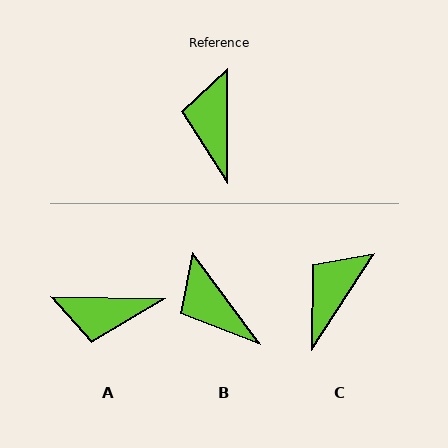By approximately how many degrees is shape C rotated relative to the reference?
Approximately 33 degrees clockwise.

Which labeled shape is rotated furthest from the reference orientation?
A, about 89 degrees away.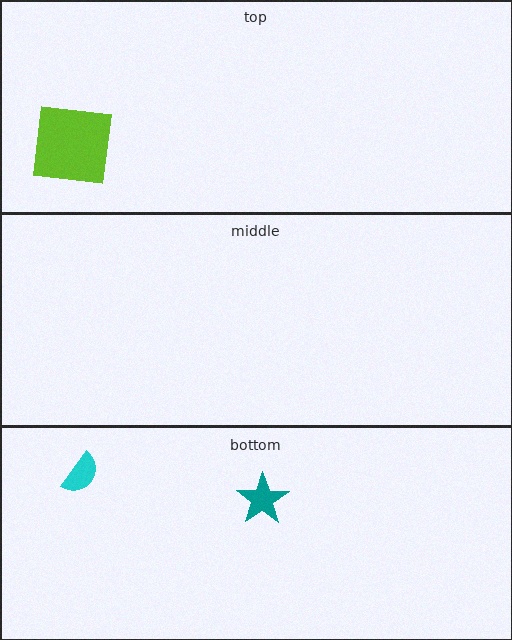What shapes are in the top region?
The lime square.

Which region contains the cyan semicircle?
The bottom region.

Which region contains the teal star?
The bottom region.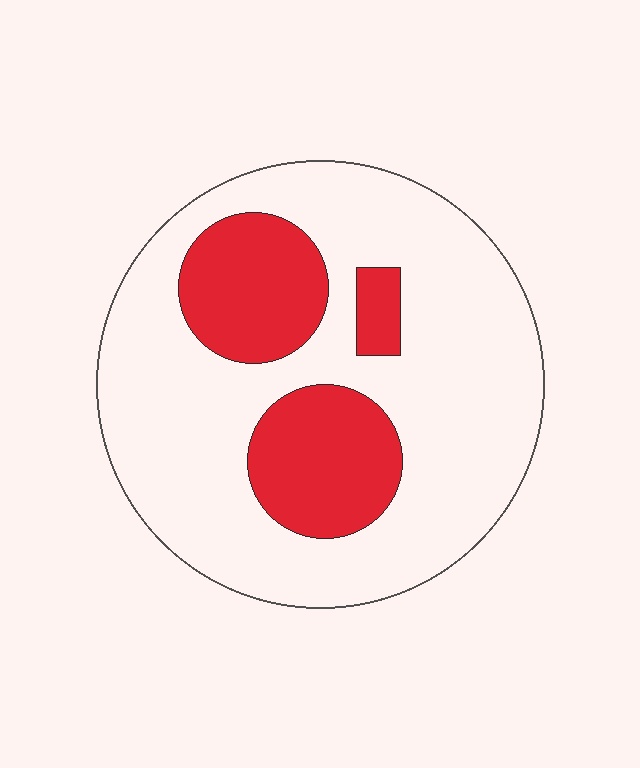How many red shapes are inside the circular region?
3.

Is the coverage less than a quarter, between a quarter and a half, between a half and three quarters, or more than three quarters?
Between a quarter and a half.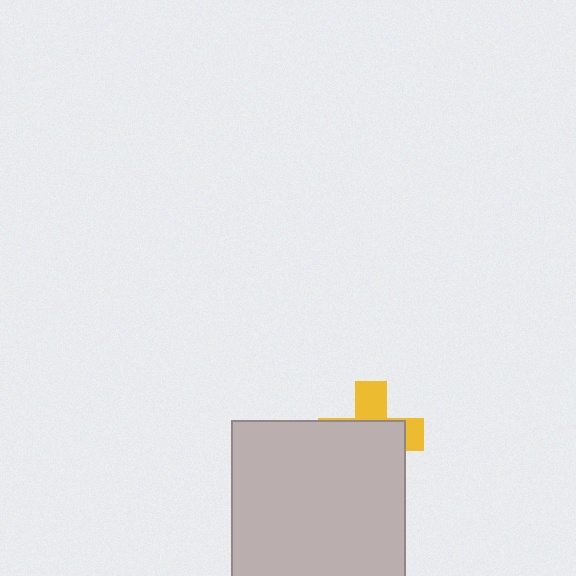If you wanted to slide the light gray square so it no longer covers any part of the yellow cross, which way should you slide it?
Slide it down — that is the most direct way to separate the two shapes.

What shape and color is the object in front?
The object in front is a light gray square.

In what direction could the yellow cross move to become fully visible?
The yellow cross could move up. That would shift it out from behind the light gray square entirely.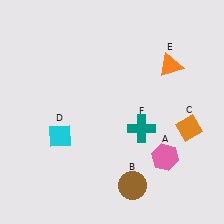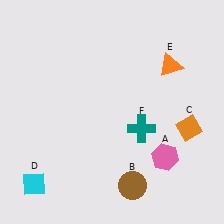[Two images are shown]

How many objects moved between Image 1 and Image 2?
1 object moved between the two images.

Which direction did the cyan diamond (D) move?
The cyan diamond (D) moved down.